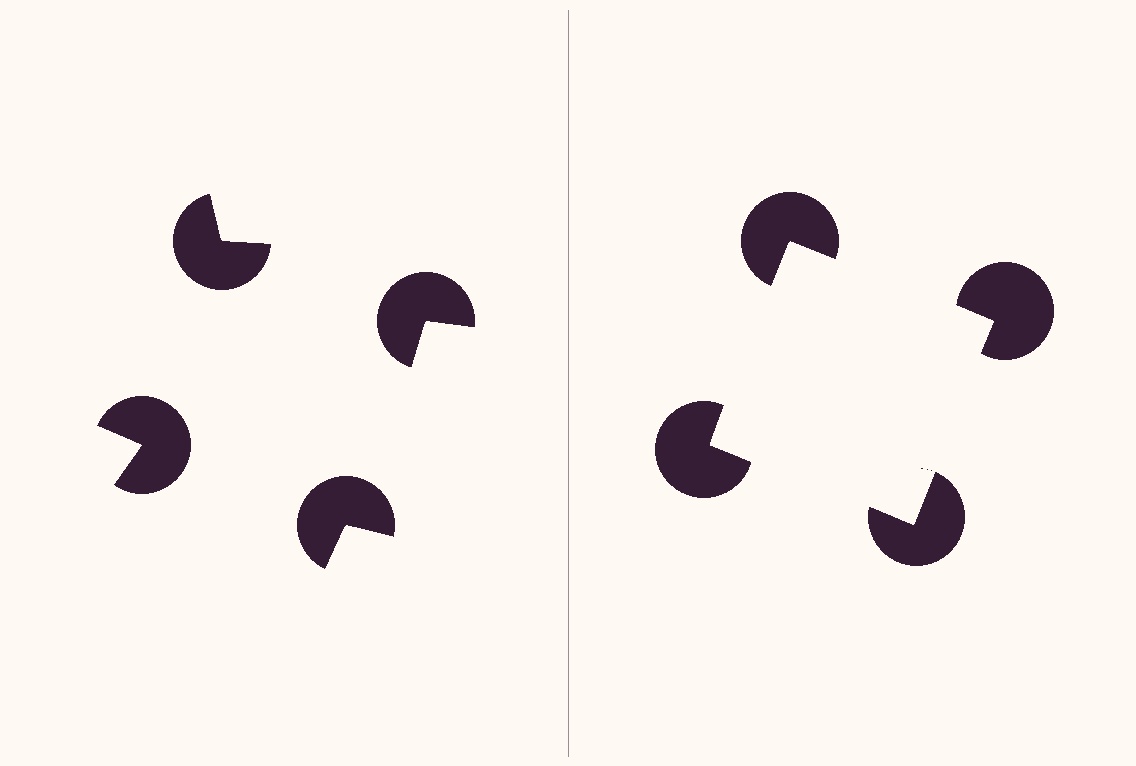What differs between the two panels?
The pac-man discs are positioned identically on both sides; only the wedge orientations differ. On the right they align to a square; on the left they are misaligned.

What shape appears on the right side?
An illusory square.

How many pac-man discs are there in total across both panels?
8 — 4 on each side.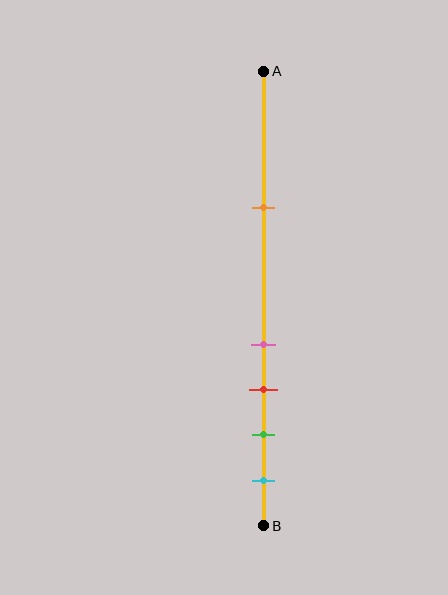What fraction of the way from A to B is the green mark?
The green mark is approximately 80% (0.8) of the way from A to B.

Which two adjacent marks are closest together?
The pink and red marks are the closest adjacent pair.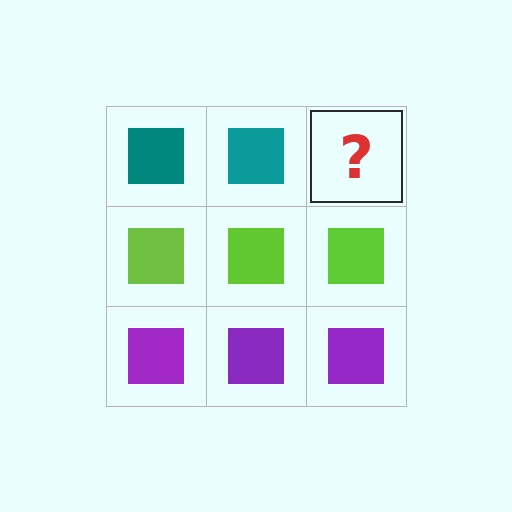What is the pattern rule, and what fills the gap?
The rule is that each row has a consistent color. The gap should be filled with a teal square.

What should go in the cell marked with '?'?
The missing cell should contain a teal square.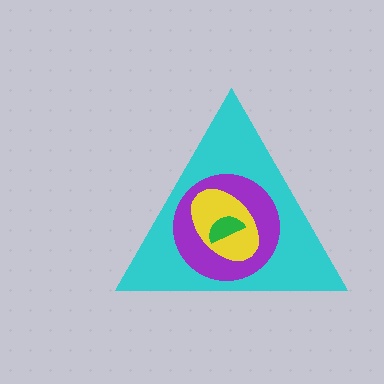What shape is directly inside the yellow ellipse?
The green semicircle.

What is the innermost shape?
The green semicircle.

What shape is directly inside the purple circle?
The yellow ellipse.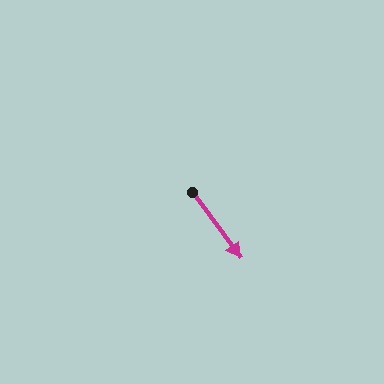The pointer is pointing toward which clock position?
Roughly 5 o'clock.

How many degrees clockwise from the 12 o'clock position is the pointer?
Approximately 144 degrees.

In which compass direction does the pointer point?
Southeast.